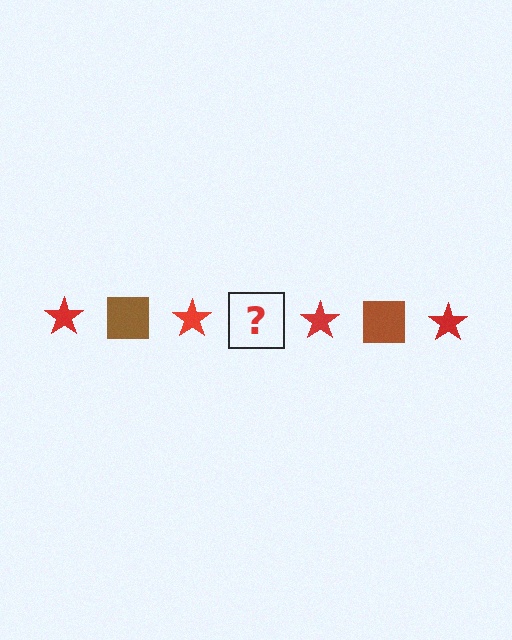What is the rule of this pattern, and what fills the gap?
The rule is that the pattern alternates between red star and brown square. The gap should be filled with a brown square.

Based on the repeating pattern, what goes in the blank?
The blank should be a brown square.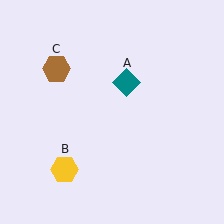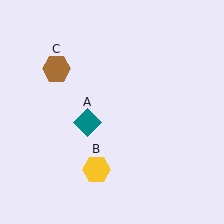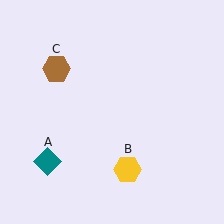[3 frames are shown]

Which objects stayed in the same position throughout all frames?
Brown hexagon (object C) remained stationary.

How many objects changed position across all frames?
2 objects changed position: teal diamond (object A), yellow hexagon (object B).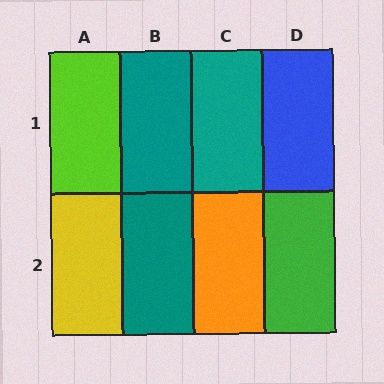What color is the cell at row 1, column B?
Teal.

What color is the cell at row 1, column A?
Lime.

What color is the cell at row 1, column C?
Teal.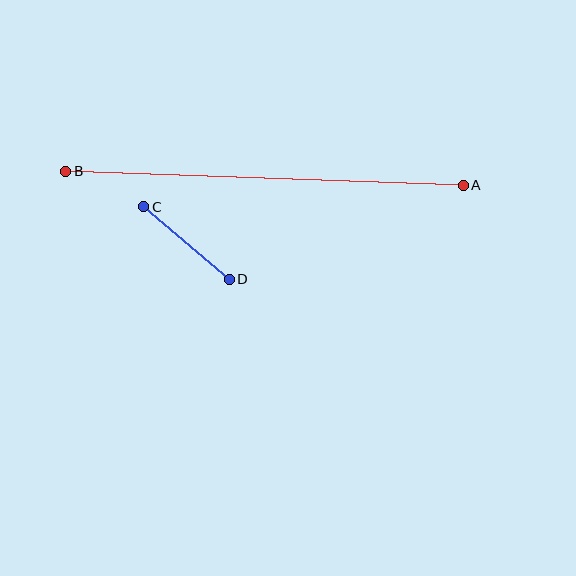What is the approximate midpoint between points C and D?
The midpoint is at approximately (186, 243) pixels.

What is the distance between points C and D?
The distance is approximately 112 pixels.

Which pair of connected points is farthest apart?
Points A and B are farthest apart.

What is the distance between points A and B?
The distance is approximately 398 pixels.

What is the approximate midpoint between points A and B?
The midpoint is at approximately (264, 178) pixels.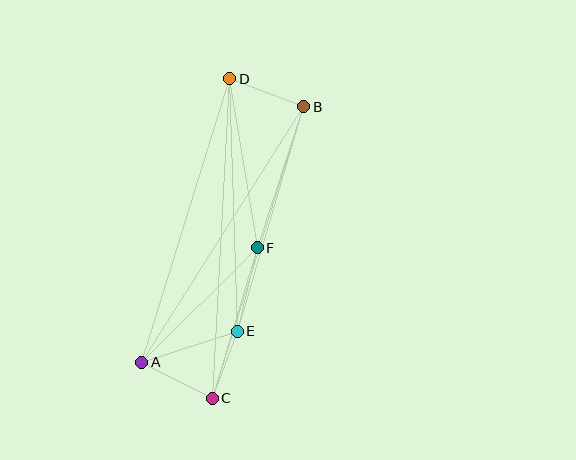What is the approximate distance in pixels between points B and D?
The distance between B and D is approximately 79 pixels.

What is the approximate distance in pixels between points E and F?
The distance between E and F is approximately 86 pixels.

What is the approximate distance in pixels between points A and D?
The distance between A and D is approximately 297 pixels.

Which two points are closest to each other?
Points C and E are closest to each other.